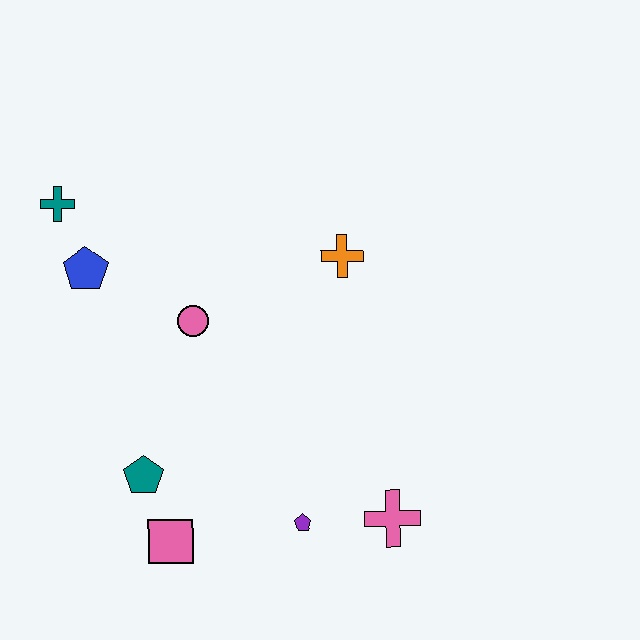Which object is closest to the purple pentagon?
The pink cross is closest to the purple pentagon.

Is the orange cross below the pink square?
No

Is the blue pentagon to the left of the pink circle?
Yes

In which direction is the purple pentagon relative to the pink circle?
The purple pentagon is below the pink circle.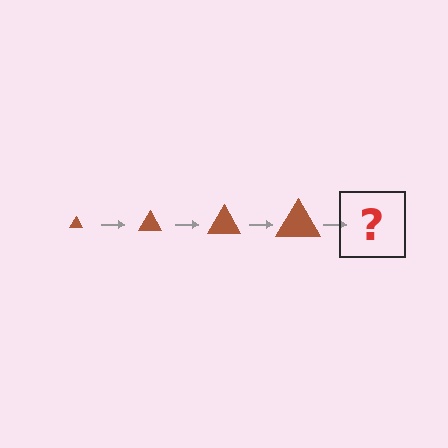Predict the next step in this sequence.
The next step is a brown triangle, larger than the previous one.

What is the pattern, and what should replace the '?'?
The pattern is that the triangle gets progressively larger each step. The '?' should be a brown triangle, larger than the previous one.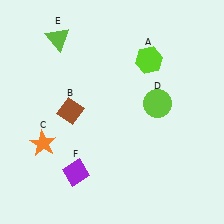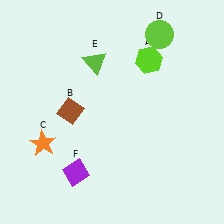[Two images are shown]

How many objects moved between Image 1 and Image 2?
2 objects moved between the two images.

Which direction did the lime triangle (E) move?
The lime triangle (E) moved right.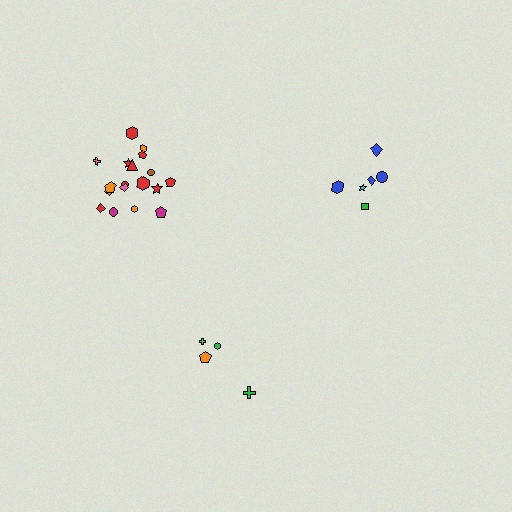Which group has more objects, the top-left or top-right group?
The top-left group.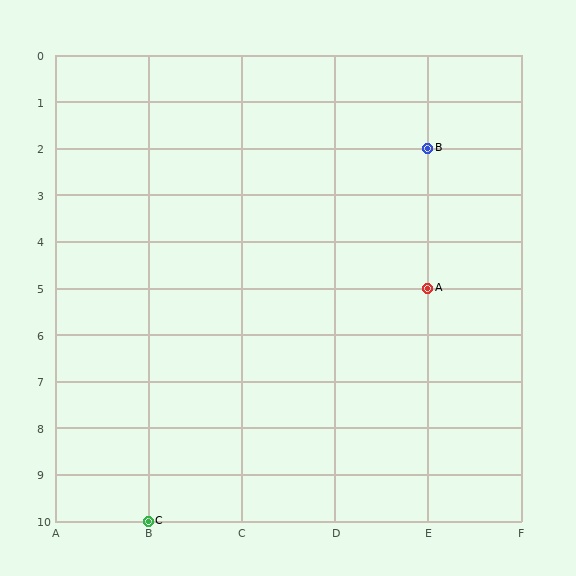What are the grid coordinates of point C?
Point C is at grid coordinates (B, 10).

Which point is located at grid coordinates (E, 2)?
Point B is at (E, 2).